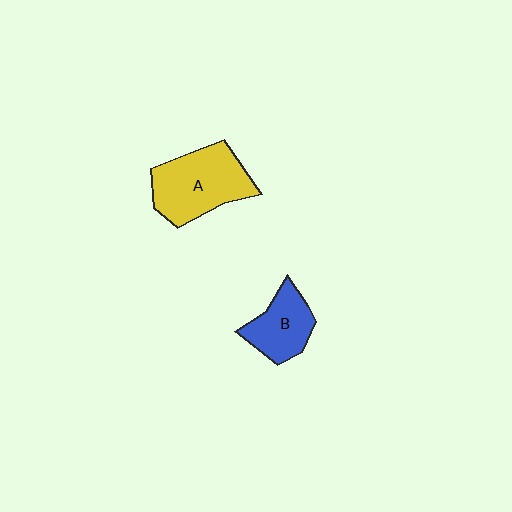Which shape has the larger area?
Shape A (yellow).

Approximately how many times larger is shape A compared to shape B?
Approximately 1.6 times.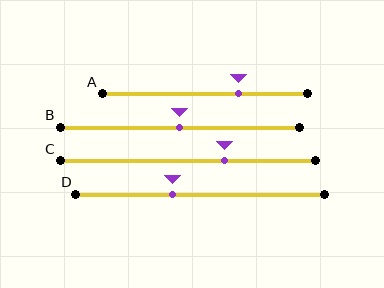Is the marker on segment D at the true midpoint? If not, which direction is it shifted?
No, the marker on segment D is shifted to the left by about 11% of the segment length.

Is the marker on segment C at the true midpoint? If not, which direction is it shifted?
No, the marker on segment C is shifted to the right by about 14% of the segment length.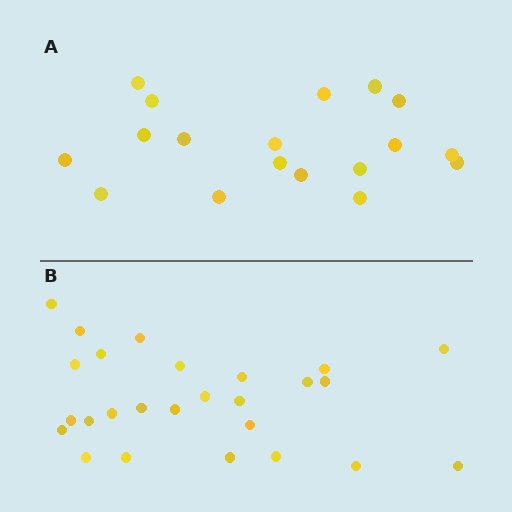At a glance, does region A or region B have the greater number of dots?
Region B (the bottom region) has more dots.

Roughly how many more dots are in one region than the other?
Region B has roughly 8 or so more dots than region A.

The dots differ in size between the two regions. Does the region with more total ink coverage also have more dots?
No. Region A has more total ink coverage because its dots are larger, but region B actually contains more individual dots. Total area can be misleading — the number of items is what matters here.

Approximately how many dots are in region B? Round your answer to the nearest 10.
About 30 dots. (The exact count is 26, which rounds to 30.)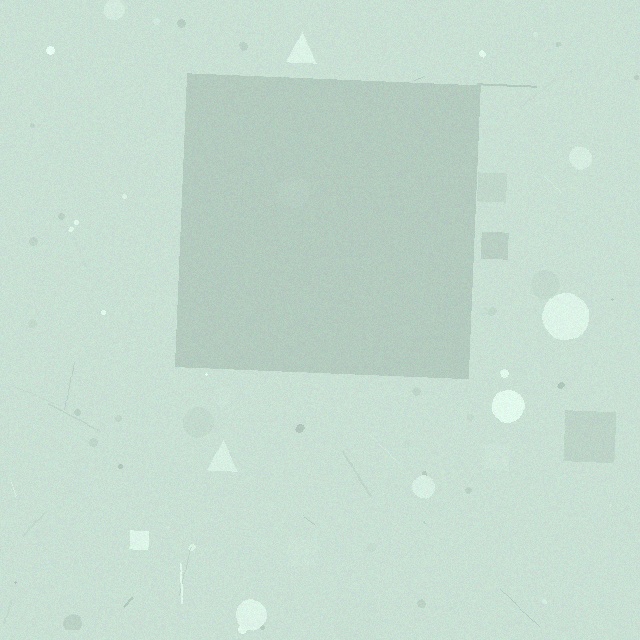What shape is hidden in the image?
A square is hidden in the image.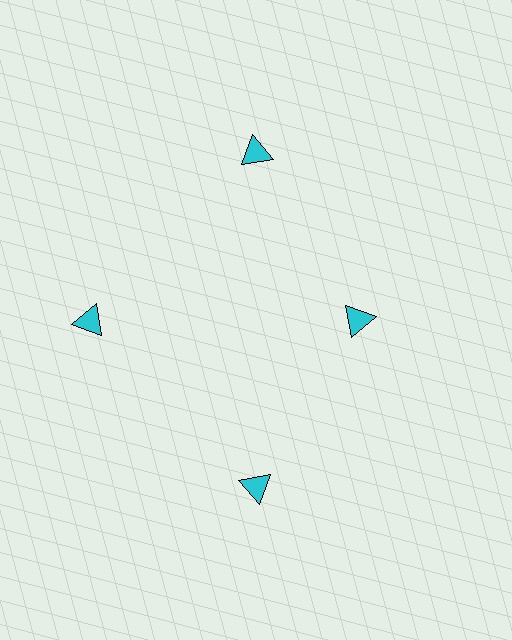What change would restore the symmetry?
The symmetry would be restored by moving it outward, back onto the ring so that all 4 triangles sit at equal angles and equal distance from the center.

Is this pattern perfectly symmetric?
No. The 4 cyan triangles are arranged in a ring, but one element near the 3 o'clock position is pulled inward toward the center, breaking the 4-fold rotational symmetry.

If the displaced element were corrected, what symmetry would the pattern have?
It would have 4-fold rotational symmetry — the pattern would map onto itself every 90 degrees.